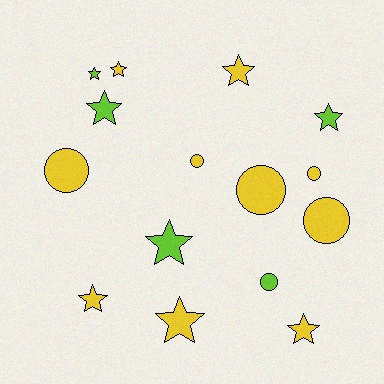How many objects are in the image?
There are 15 objects.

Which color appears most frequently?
Yellow, with 10 objects.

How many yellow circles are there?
There are 5 yellow circles.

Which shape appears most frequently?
Star, with 9 objects.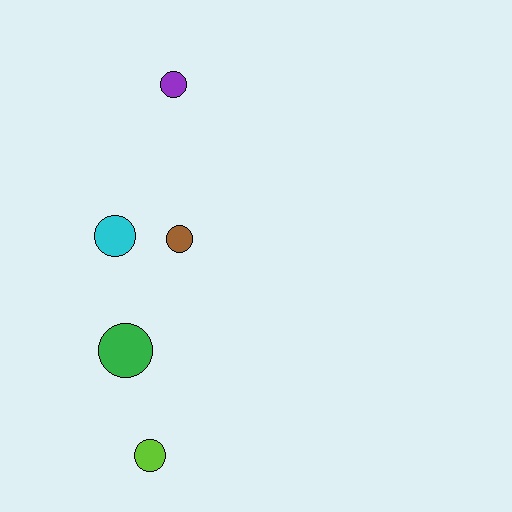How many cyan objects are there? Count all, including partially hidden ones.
There is 1 cyan object.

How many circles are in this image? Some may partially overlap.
There are 5 circles.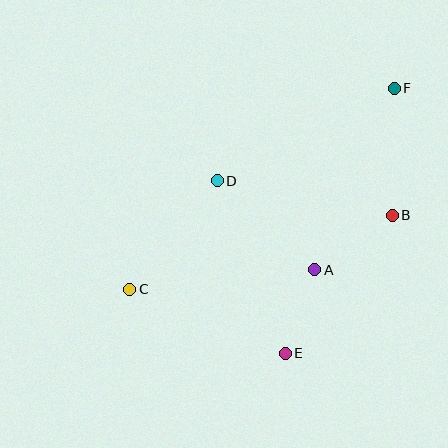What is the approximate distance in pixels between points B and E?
The distance between B and E is approximately 175 pixels.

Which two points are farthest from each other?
Points C and F are farthest from each other.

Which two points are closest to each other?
Points A and E are closest to each other.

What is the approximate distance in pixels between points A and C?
The distance between A and C is approximately 186 pixels.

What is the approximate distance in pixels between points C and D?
The distance between C and D is approximately 139 pixels.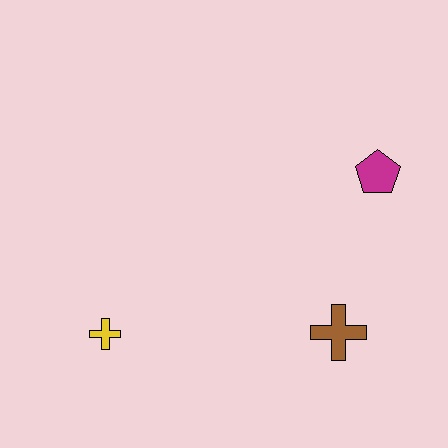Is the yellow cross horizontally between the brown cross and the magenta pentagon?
No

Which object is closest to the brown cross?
The magenta pentagon is closest to the brown cross.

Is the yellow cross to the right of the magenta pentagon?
No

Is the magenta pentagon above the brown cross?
Yes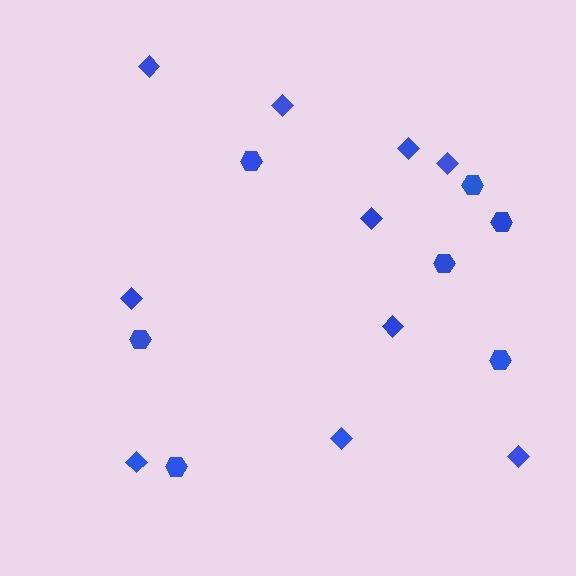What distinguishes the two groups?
There are 2 groups: one group of hexagons (7) and one group of diamonds (10).